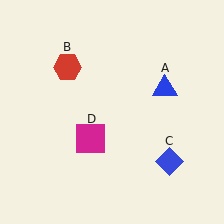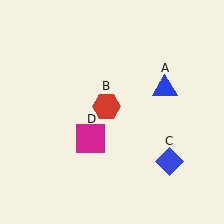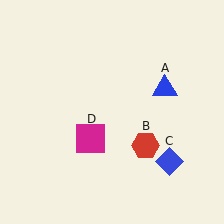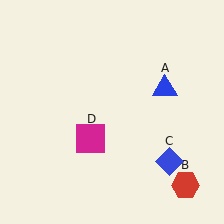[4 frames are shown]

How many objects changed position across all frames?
1 object changed position: red hexagon (object B).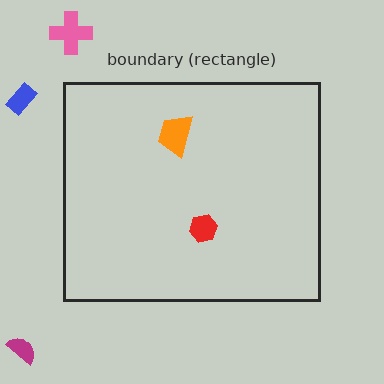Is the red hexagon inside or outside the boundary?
Inside.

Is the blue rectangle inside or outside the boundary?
Outside.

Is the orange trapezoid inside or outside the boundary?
Inside.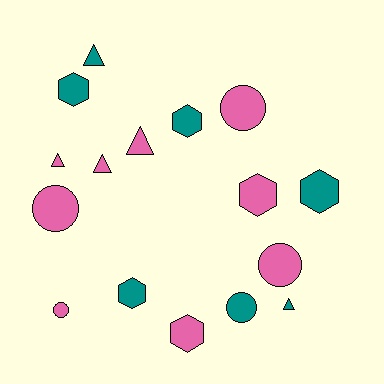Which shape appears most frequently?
Hexagon, with 6 objects.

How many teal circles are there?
There is 1 teal circle.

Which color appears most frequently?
Pink, with 9 objects.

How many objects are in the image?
There are 16 objects.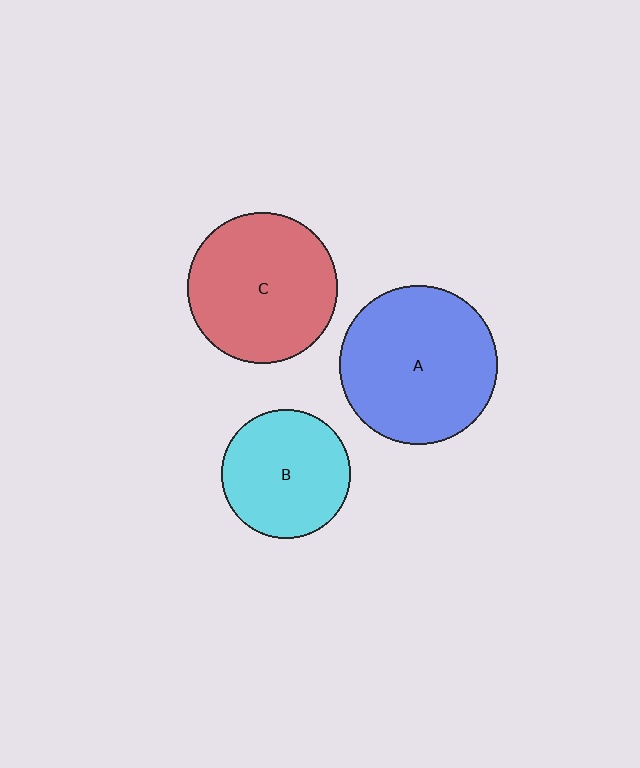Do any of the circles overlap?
No, none of the circles overlap.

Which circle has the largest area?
Circle A (blue).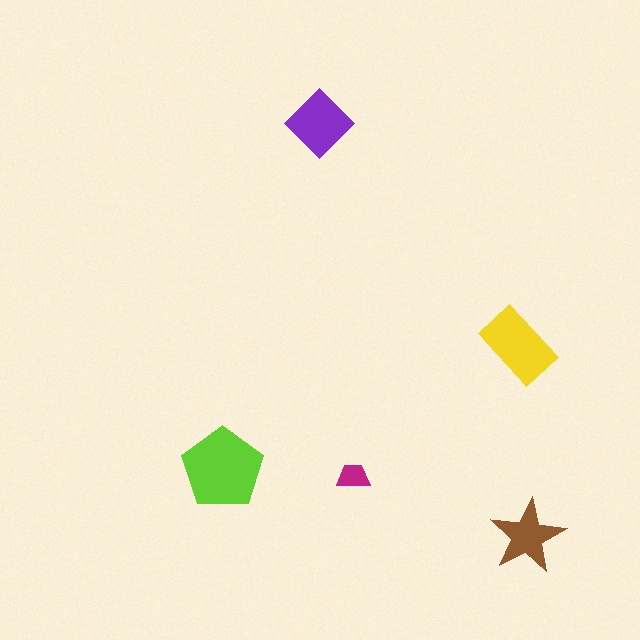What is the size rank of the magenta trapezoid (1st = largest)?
5th.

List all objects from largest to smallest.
The lime pentagon, the yellow rectangle, the purple diamond, the brown star, the magenta trapezoid.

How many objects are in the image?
There are 5 objects in the image.